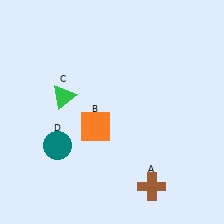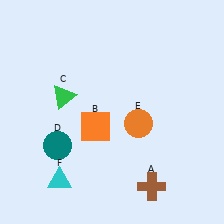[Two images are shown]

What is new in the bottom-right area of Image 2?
An orange circle (E) was added in the bottom-right area of Image 2.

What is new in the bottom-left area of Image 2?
A cyan triangle (F) was added in the bottom-left area of Image 2.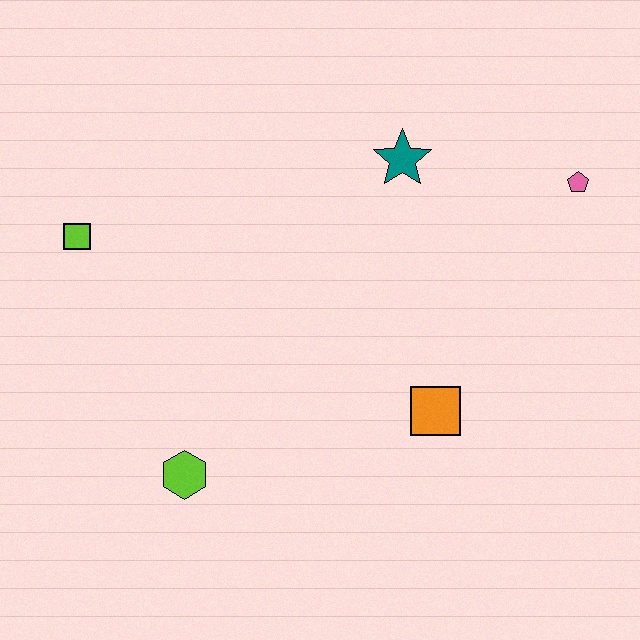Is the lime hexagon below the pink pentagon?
Yes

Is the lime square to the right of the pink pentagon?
No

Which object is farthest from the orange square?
The lime square is farthest from the orange square.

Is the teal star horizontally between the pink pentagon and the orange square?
No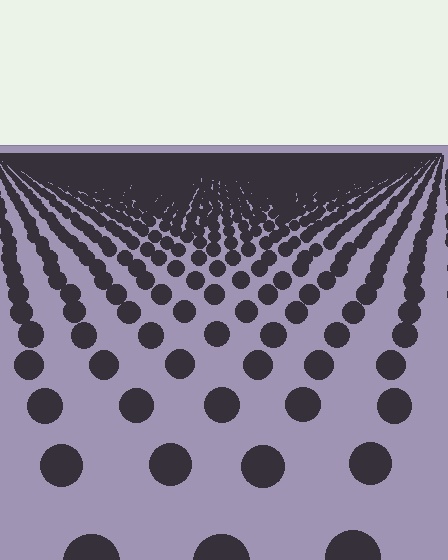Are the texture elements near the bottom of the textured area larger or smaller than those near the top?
Larger. Near the bottom, elements are closer to the viewer and appear at a bigger on-screen size.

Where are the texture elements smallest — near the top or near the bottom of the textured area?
Near the top.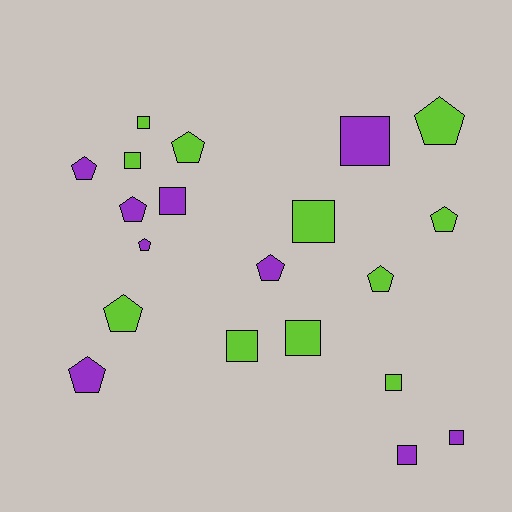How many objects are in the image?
There are 20 objects.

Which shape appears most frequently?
Square, with 10 objects.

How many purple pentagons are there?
There are 5 purple pentagons.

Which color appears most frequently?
Lime, with 11 objects.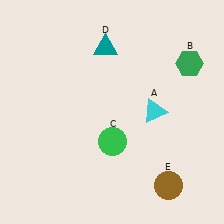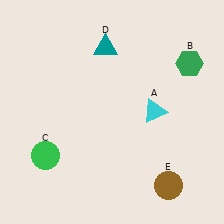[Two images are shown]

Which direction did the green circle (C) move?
The green circle (C) moved left.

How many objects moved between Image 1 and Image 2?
1 object moved between the two images.